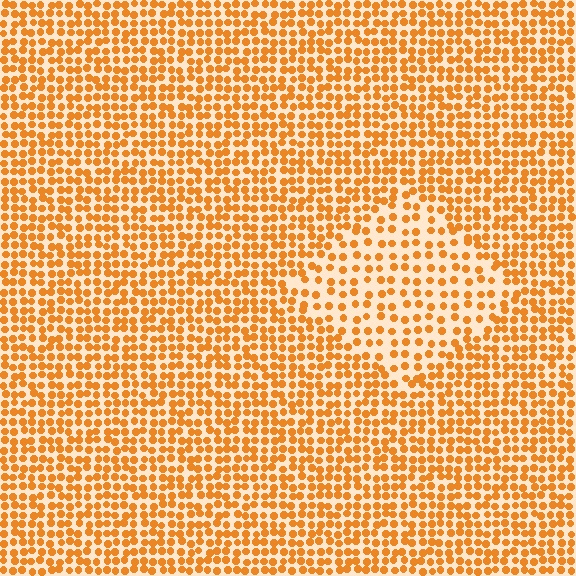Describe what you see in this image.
The image contains small orange elements arranged at two different densities. A diamond-shaped region is visible where the elements are less densely packed than the surrounding area.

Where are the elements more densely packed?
The elements are more densely packed outside the diamond boundary.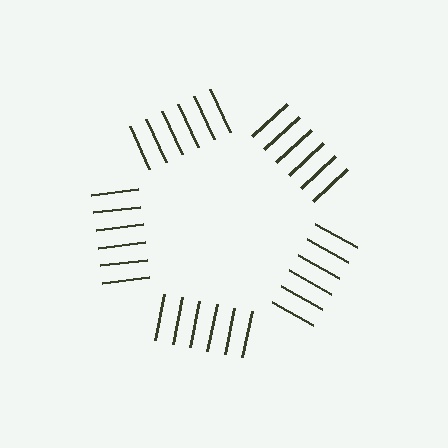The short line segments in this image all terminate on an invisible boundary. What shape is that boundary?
An illusory pentagon — the line segments terminate on its edges but no continuous stroke is drawn.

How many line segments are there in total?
30 — 6 along each of the 5 edges.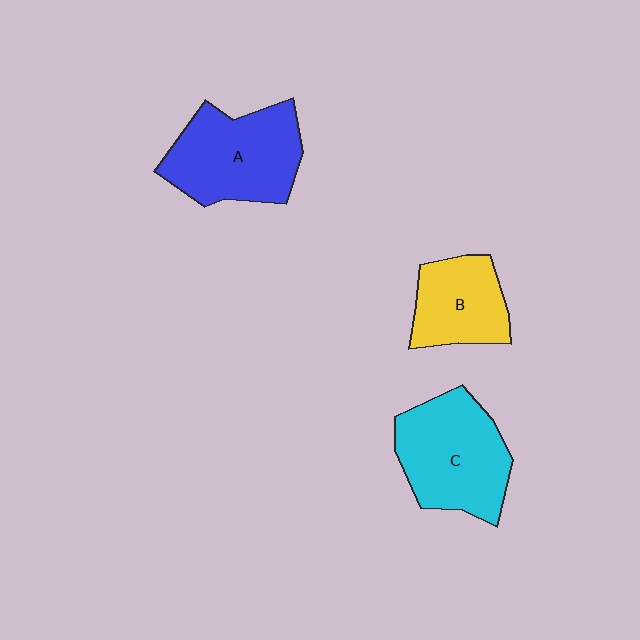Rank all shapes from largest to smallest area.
From largest to smallest: C (cyan), A (blue), B (yellow).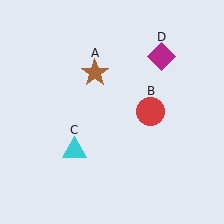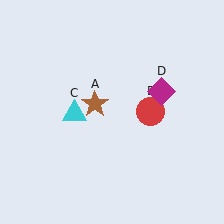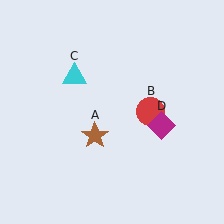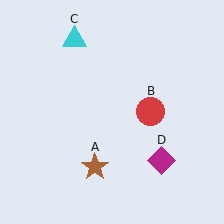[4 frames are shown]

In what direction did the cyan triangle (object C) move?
The cyan triangle (object C) moved up.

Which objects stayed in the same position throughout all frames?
Red circle (object B) remained stationary.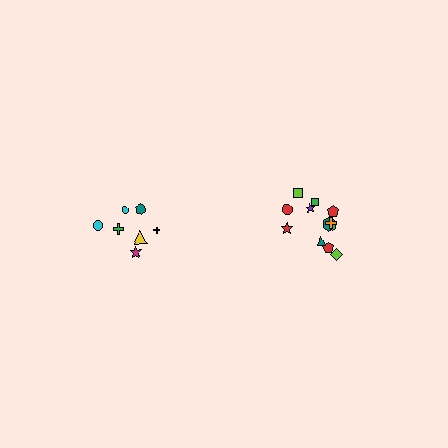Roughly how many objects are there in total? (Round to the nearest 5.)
Roughly 20 objects in total.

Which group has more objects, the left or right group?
The right group.